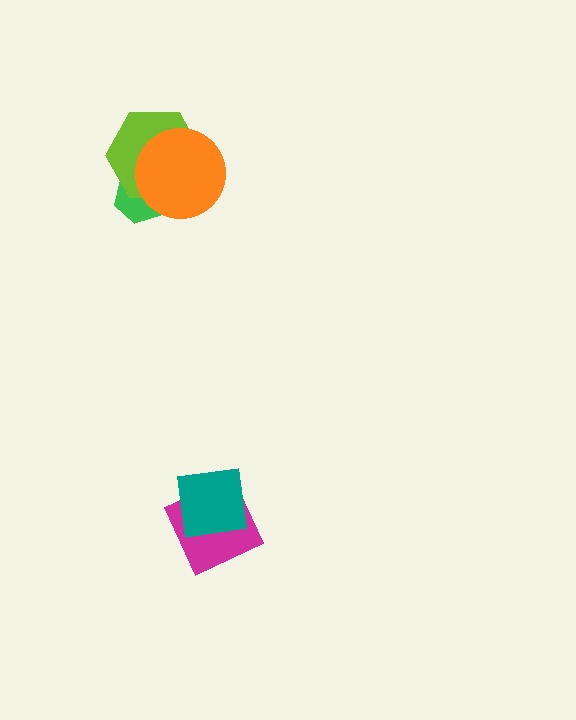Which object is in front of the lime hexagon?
The orange circle is in front of the lime hexagon.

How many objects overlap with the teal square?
1 object overlaps with the teal square.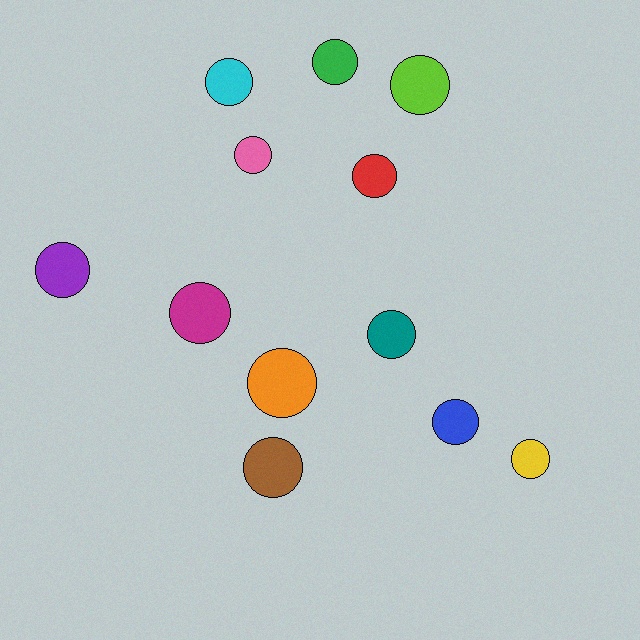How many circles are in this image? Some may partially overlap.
There are 12 circles.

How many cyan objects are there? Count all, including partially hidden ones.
There is 1 cyan object.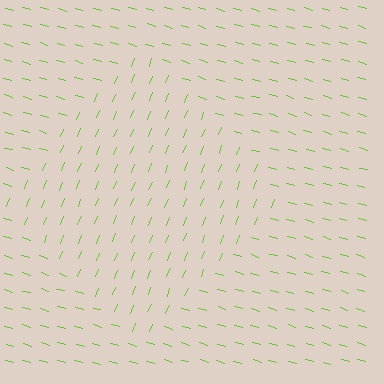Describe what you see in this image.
The image is filled with small lime line segments. A diamond region in the image has lines oriented differently from the surrounding lines, creating a visible texture boundary.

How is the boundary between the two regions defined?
The boundary is defined purely by a change in line orientation (approximately 84 degrees difference). All lines are the same color and thickness.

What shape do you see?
I see a diamond.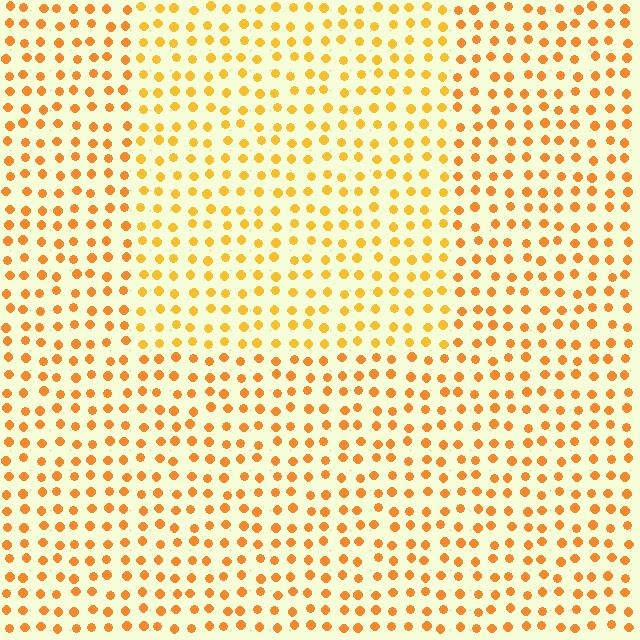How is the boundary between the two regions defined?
The boundary is defined purely by a slight shift in hue (about 17 degrees). Spacing, size, and orientation are identical on both sides.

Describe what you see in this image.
The image is filled with small orange elements in a uniform arrangement. A rectangle-shaped region is visible where the elements are tinted to a slightly different hue, forming a subtle color boundary.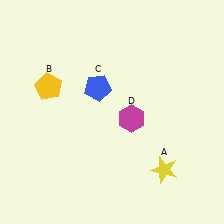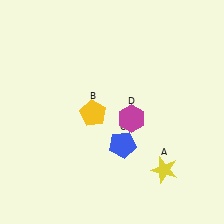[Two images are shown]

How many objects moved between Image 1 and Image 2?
2 objects moved between the two images.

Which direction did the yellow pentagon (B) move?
The yellow pentagon (B) moved right.